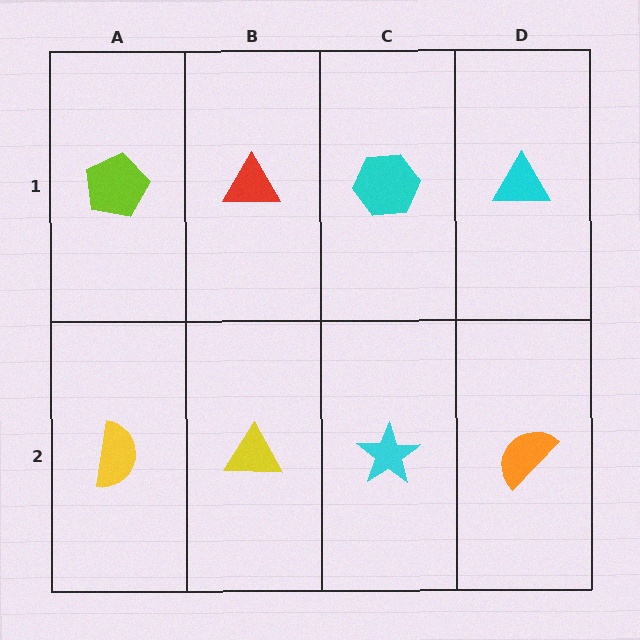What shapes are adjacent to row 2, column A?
A lime pentagon (row 1, column A), a yellow triangle (row 2, column B).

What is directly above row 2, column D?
A cyan triangle.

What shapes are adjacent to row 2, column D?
A cyan triangle (row 1, column D), a cyan star (row 2, column C).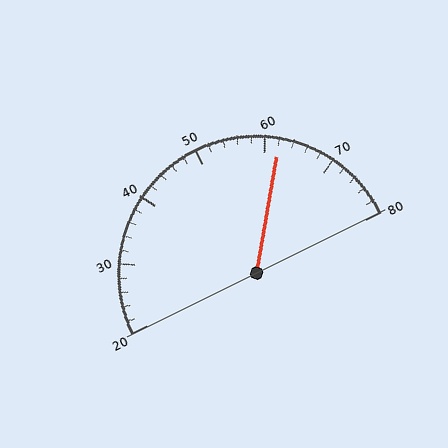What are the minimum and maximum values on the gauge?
The gauge ranges from 20 to 80.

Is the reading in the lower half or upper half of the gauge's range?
The reading is in the upper half of the range (20 to 80).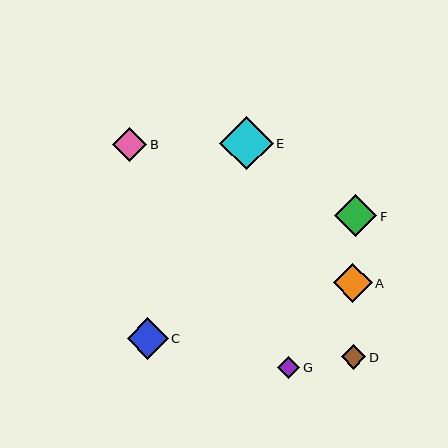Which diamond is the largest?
Diamond E is the largest with a size of approximately 53 pixels.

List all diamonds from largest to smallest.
From largest to smallest: E, F, C, A, B, D, G.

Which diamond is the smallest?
Diamond G is the smallest with a size of approximately 22 pixels.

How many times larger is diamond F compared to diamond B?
Diamond F is approximately 1.2 times the size of diamond B.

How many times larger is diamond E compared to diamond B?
Diamond E is approximately 1.6 times the size of diamond B.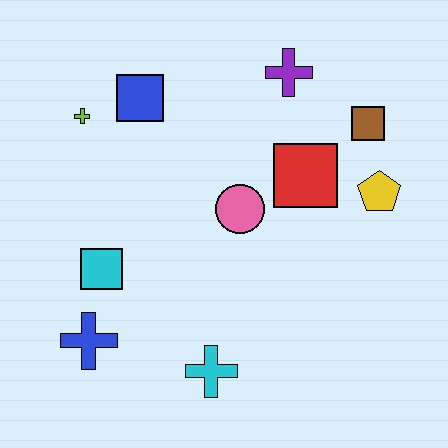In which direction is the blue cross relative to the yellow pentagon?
The blue cross is to the left of the yellow pentagon.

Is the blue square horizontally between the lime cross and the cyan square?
No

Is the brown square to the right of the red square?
Yes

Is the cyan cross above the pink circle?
No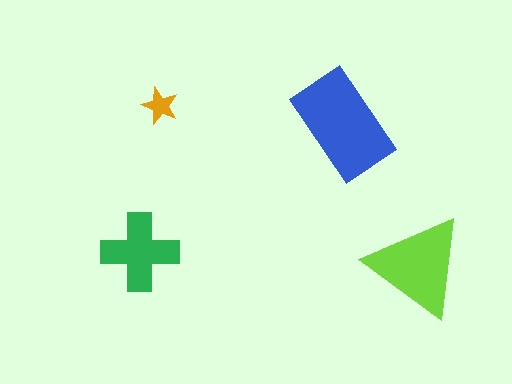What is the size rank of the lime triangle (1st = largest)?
2nd.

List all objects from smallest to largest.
The orange star, the green cross, the lime triangle, the blue rectangle.